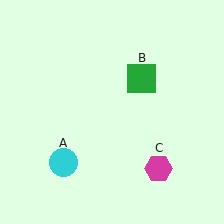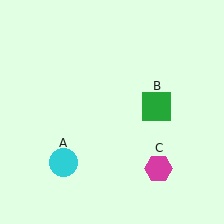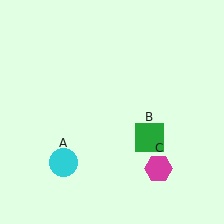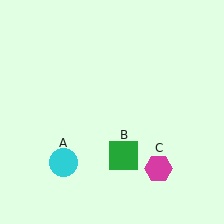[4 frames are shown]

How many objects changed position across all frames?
1 object changed position: green square (object B).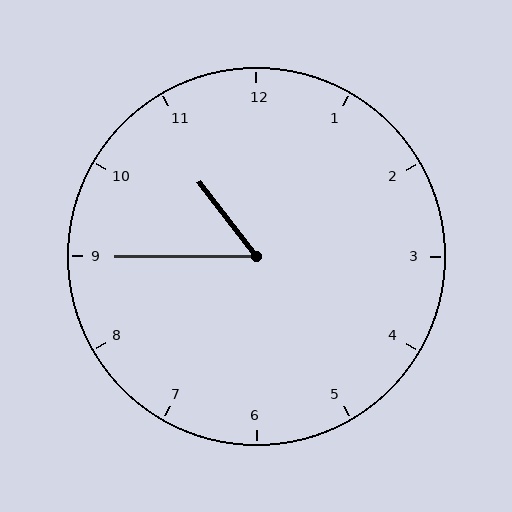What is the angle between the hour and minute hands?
Approximately 52 degrees.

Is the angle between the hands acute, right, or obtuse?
It is acute.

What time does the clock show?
10:45.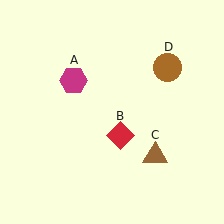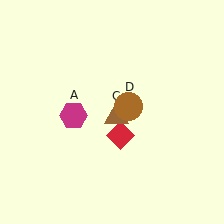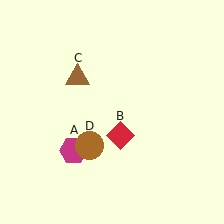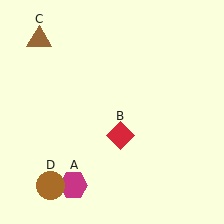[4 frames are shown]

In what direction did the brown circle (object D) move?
The brown circle (object D) moved down and to the left.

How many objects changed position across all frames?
3 objects changed position: magenta hexagon (object A), brown triangle (object C), brown circle (object D).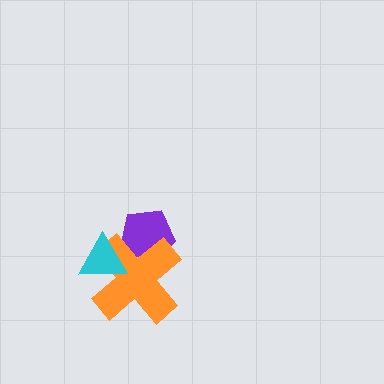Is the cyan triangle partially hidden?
No, no other shape covers it.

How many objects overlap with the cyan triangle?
2 objects overlap with the cyan triangle.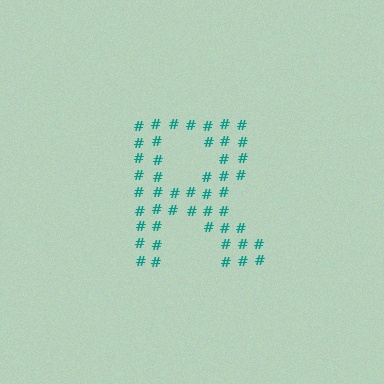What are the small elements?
The small elements are hash symbols.